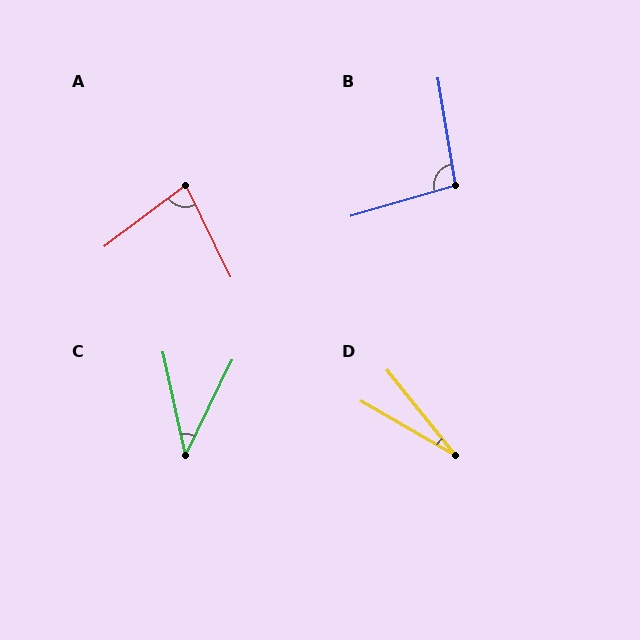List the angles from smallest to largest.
D (21°), C (38°), A (79°), B (97°).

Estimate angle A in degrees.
Approximately 79 degrees.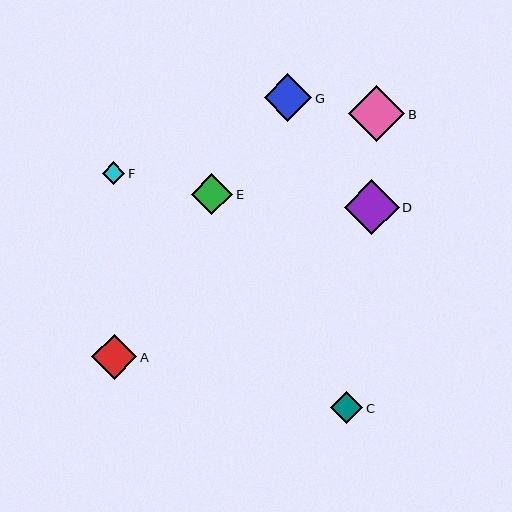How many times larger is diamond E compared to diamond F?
Diamond E is approximately 1.8 times the size of diamond F.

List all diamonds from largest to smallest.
From largest to smallest: B, D, G, A, E, C, F.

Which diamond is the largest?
Diamond B is the largest with a size of approximately 57 pixels.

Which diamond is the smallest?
Diamond F is the smallest with a size of approximately 23 pixels.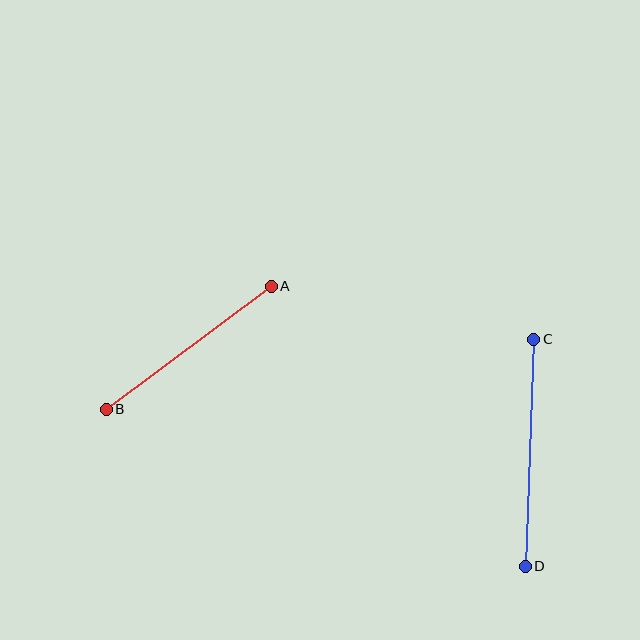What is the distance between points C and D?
The distance is approximately 227 pixels.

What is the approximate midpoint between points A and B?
The midpoint is at approximately (189, 348) pixels.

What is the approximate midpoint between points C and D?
The midpoint is at approximately (529, 453) pixels.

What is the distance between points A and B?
The distance is approximately 206 pixels.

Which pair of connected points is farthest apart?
Points C and D are farthest apart.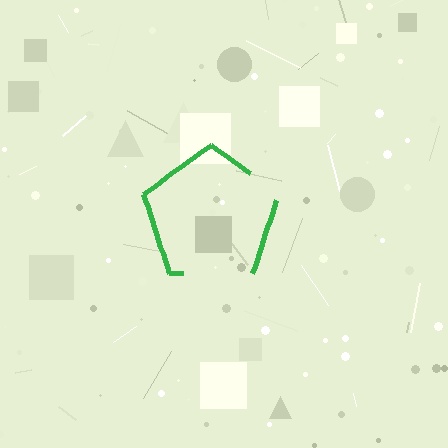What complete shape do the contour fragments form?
The contour fragments form a pentagon.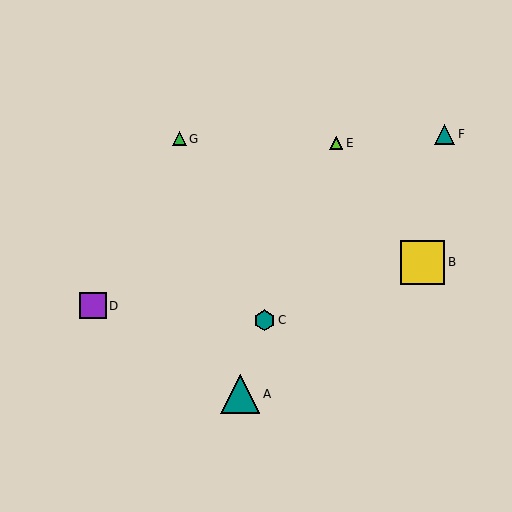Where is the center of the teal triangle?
The center of the teal triangle is at (240, 394).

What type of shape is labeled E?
Shape E is a lime triangle.